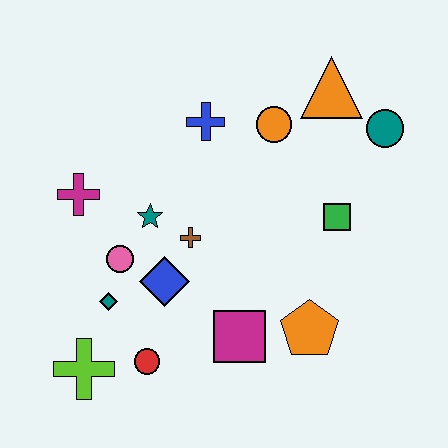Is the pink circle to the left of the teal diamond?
No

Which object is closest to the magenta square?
The orange pentagon is closest to the magenta square.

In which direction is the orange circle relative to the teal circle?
The orange circle is to the left of the teal circle.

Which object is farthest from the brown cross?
The teal circle is farthest from the brown cross.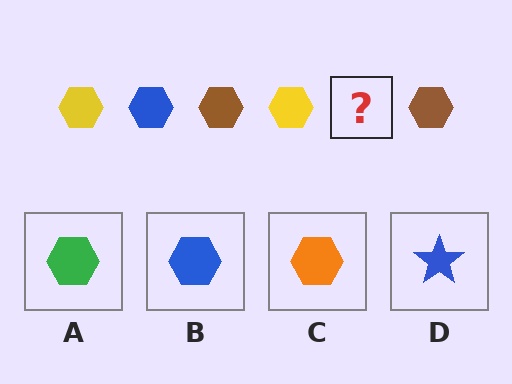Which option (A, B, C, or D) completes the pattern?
B.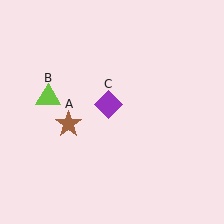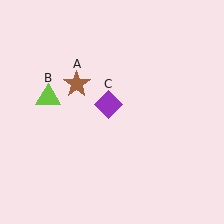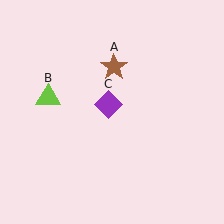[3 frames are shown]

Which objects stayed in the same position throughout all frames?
Lime triangle (object B) and purple diamond (object C) remained stationary.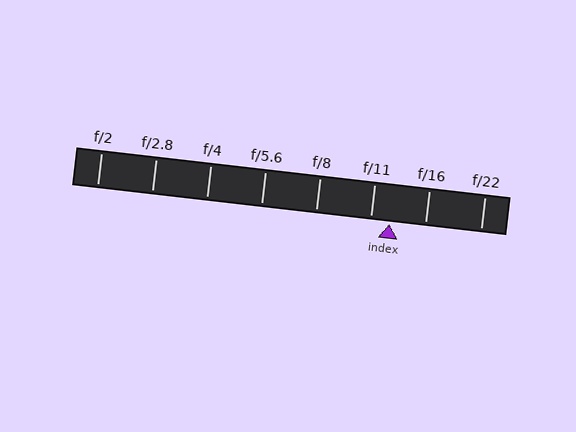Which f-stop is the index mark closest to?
The index mark is closest to f/11.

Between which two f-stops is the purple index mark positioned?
The index mark is between f/11 and f/16.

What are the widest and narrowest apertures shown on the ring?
The widest aperture shown is f/2 and the narrowest is f/22.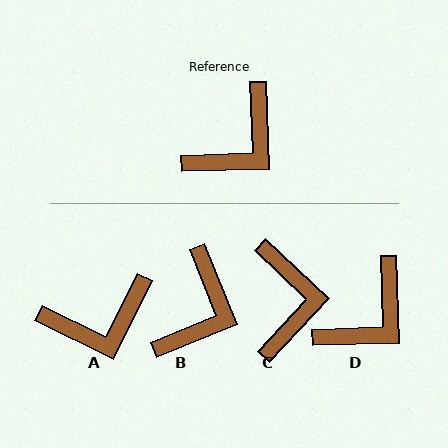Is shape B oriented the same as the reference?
No, it is off by about 20 degrees.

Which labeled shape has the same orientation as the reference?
D.